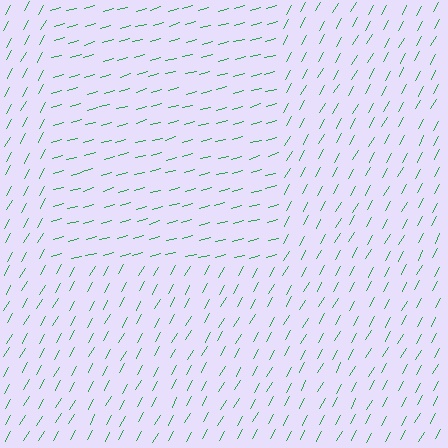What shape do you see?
I see a rectangle.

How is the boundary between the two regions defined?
The boundary is defined purely by a change in line orientation (approximately 45 degrees difference). All lines are the same color and thickness.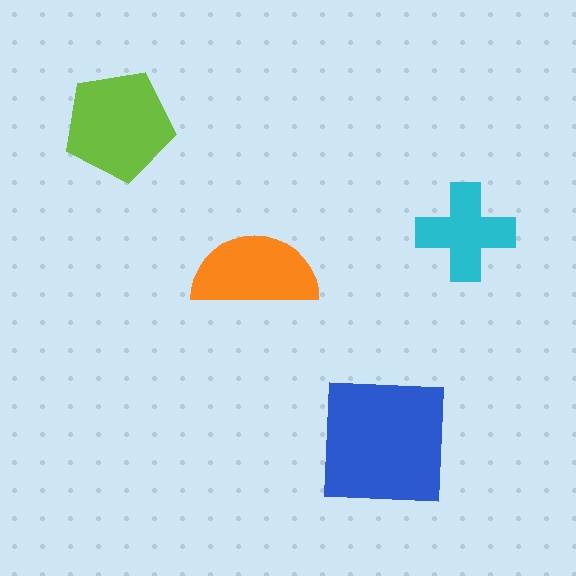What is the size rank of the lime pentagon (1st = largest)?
2nd.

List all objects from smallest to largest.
The cyan cross, the orange semicircle, the lime pentagon, the blue square.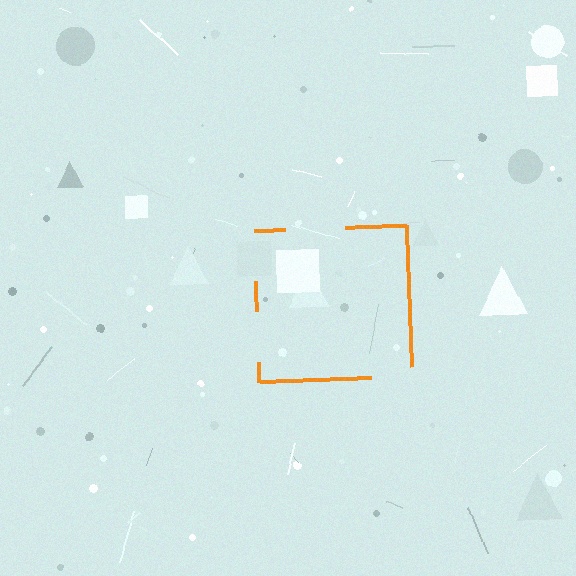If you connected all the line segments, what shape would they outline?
They would outline a square.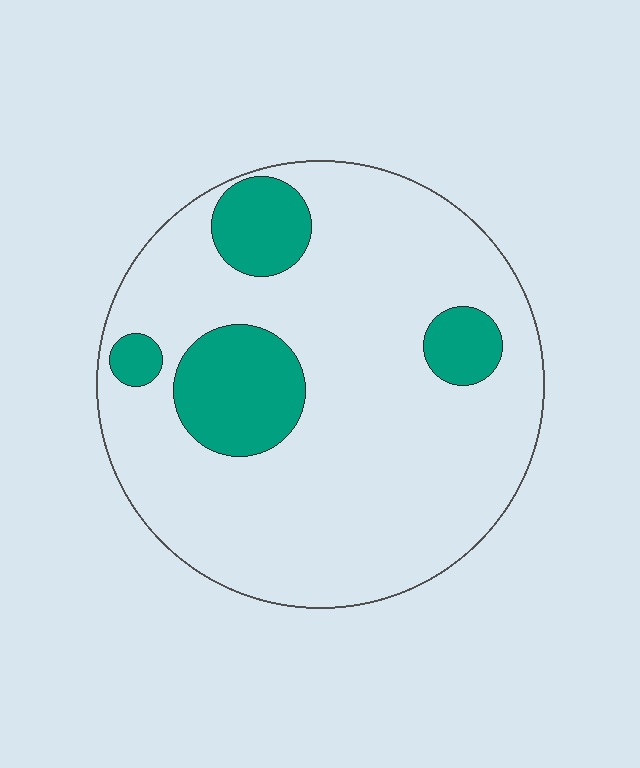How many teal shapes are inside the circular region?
4.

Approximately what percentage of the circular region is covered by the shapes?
Approximately 20%.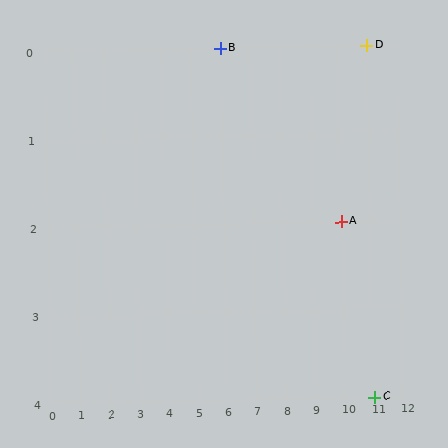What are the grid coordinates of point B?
Point B is at grid coordinates (6, 0).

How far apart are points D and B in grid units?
Points D and B are 5 columns apart.